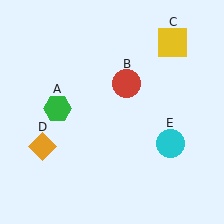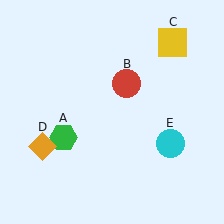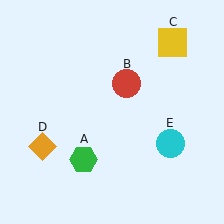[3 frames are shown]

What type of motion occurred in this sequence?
The green hexagon (object A) rotated counterclockwise around the center of the scene.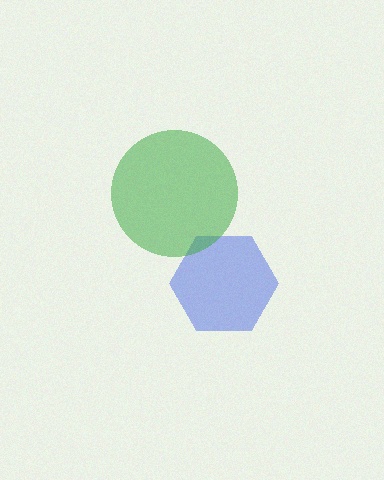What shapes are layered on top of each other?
The layered shapes are: a blue hexagon, a green circle.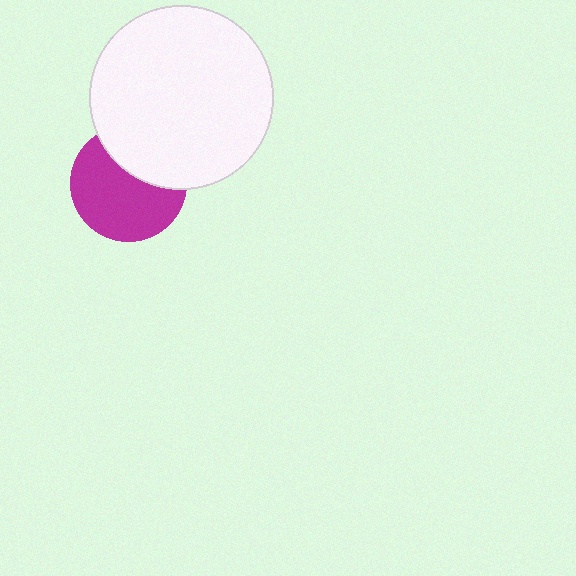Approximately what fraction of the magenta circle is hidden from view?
Roughly 35% of the magenta circle is hidden behind the white circle.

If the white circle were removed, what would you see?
You would see the complete magenta circle.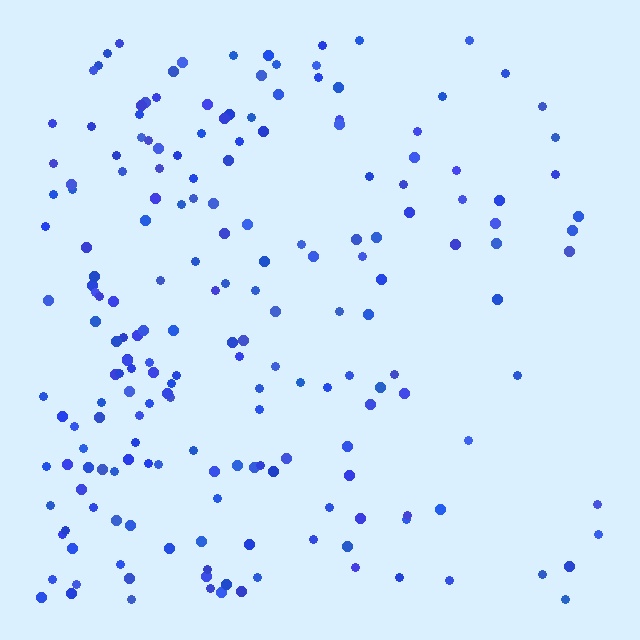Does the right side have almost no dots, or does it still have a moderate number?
Still a moderate number, just noticeably fewer than the left.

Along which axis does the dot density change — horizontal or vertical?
Horizontal.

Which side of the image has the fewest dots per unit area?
The right.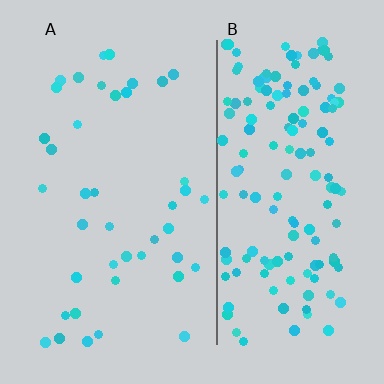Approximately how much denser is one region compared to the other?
Approximately 3.8× — region B over region A.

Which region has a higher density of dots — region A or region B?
B (the right).